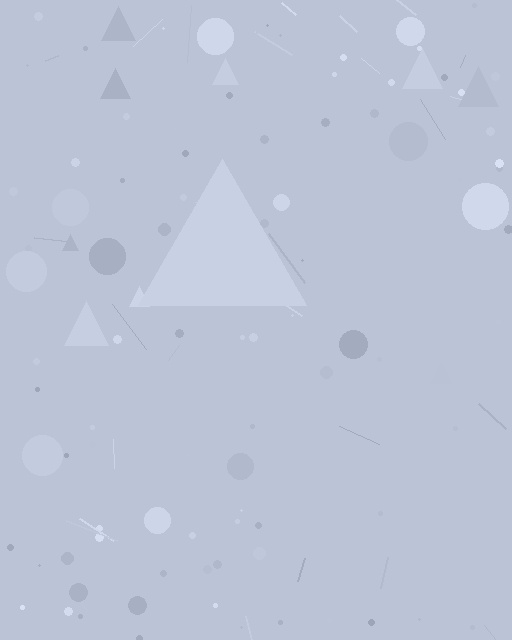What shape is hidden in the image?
A triangle is hidden in the image.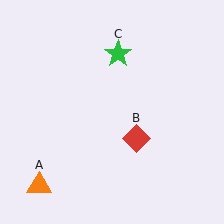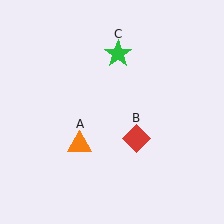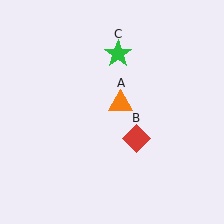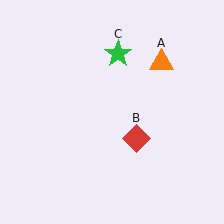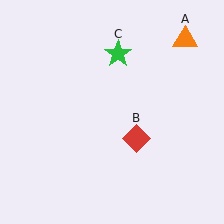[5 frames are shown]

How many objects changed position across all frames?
1 object changed position: orange triangle (object A).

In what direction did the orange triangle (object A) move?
The orange triangle (object A) moved up and to the right.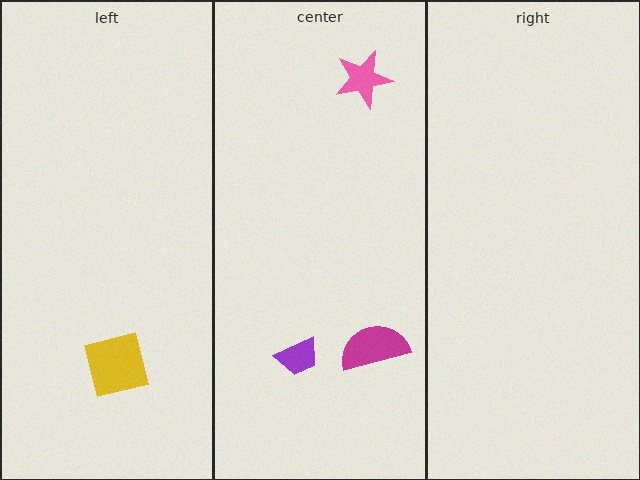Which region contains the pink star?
The center region.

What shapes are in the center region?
The pink star, the magenta semicircle, the purple trapezoid.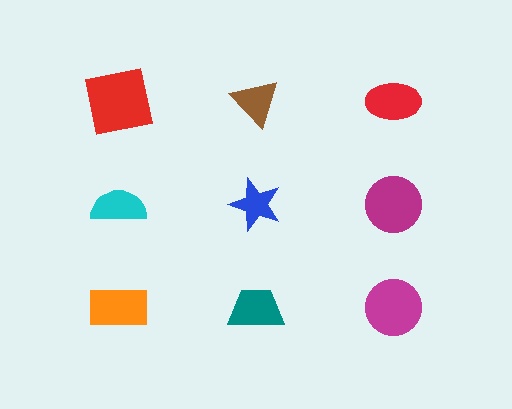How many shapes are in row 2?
3 shapes.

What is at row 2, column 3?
A magenta circle.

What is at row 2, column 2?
A blue star.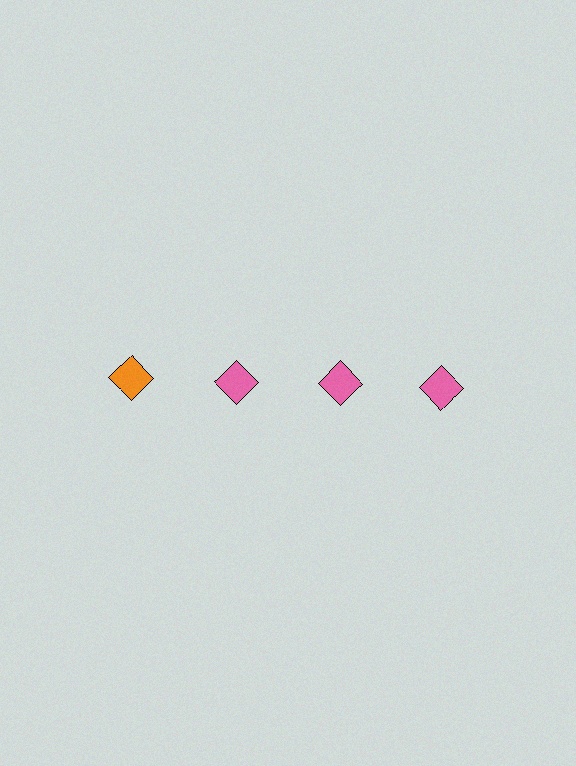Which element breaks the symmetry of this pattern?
The orange diamond in the top row, leftmost column breaks the symmetry. All other shapes are pink diamonds.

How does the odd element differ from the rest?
It has a different color: orange instead of pink.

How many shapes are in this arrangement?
There are 4 shapes arranged in a grid pattern.